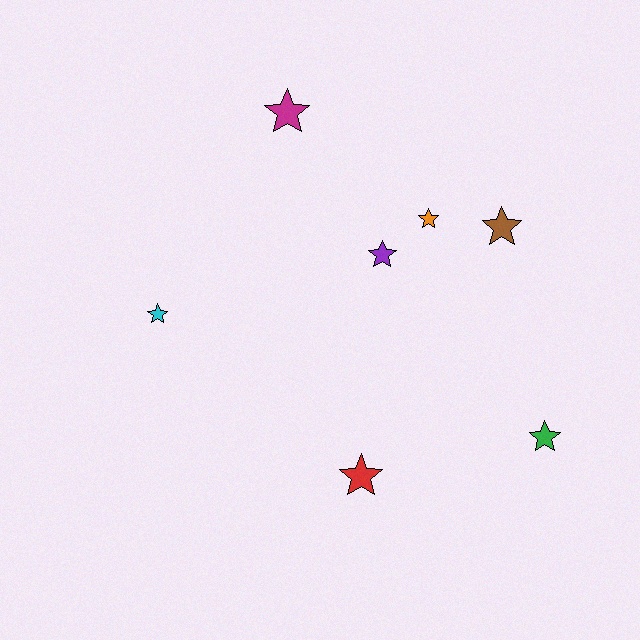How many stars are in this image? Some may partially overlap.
There are 7 stars.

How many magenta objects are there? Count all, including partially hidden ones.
There is 1 magenta object.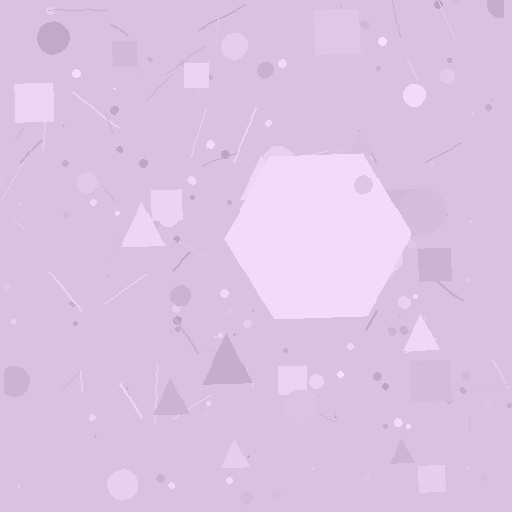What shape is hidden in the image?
A hexagon is hidden in the image.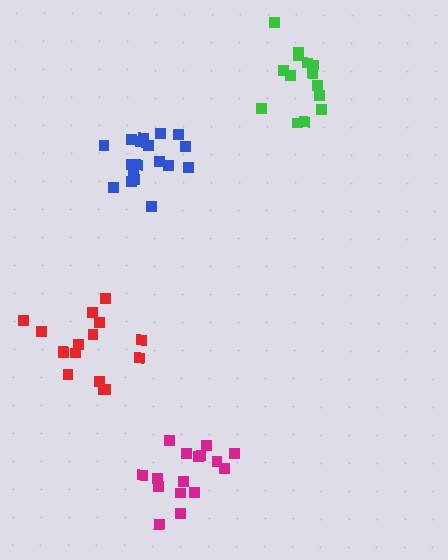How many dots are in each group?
Group 1: 14 dots, Group 2: 16 dots, Group 3: 16 dots, Group 4: 18 dots (64 total).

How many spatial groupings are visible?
There are 4 spatial groupings.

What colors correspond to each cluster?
The clusters are colored: green, red, magenta, blue.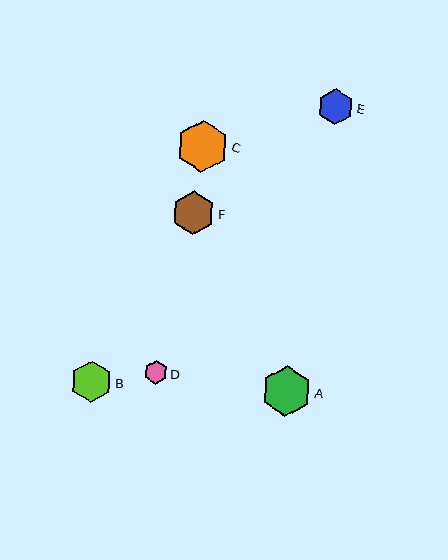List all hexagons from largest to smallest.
From largest to smallest: C, A, F, B, E, D.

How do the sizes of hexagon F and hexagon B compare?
Hexagon F and hexagon B are approximately the same size.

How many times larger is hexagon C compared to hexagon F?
Hexagon C is approximately 1.2 times the size of hexagon F.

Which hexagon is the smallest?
Hexagon D is the smallest with a size of approximately 24 pixels.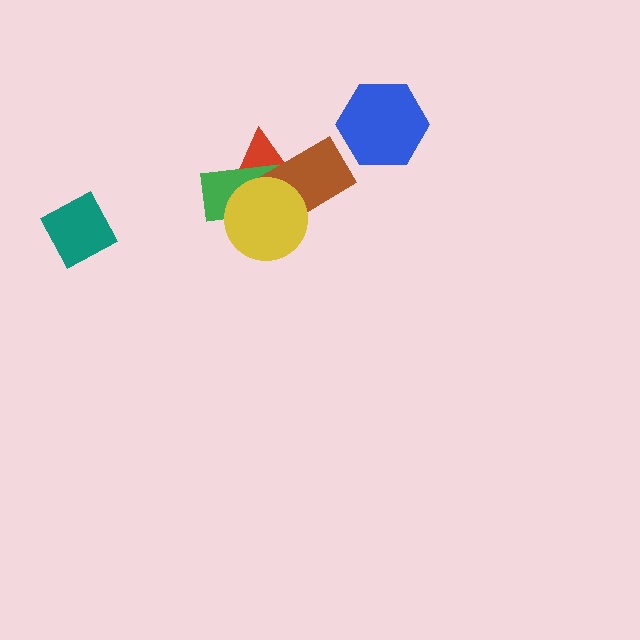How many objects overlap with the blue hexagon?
0 objects overlap with the blue hexagon.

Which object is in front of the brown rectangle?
The yellow circle is in front of the brown rectangle.